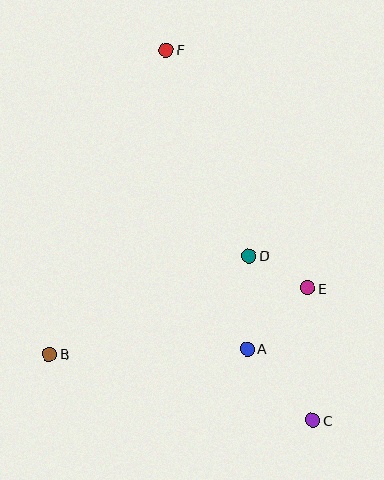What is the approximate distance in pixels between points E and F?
The distance between E and F is approximately 277 pixels.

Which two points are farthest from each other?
Points C and F are farthest from each other.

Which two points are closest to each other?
Points D and E are closest to each other.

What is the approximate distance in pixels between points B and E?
The distance between B and E is approximately 267 pixels.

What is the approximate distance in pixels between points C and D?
The distance between C and D is approximately 176 pixels.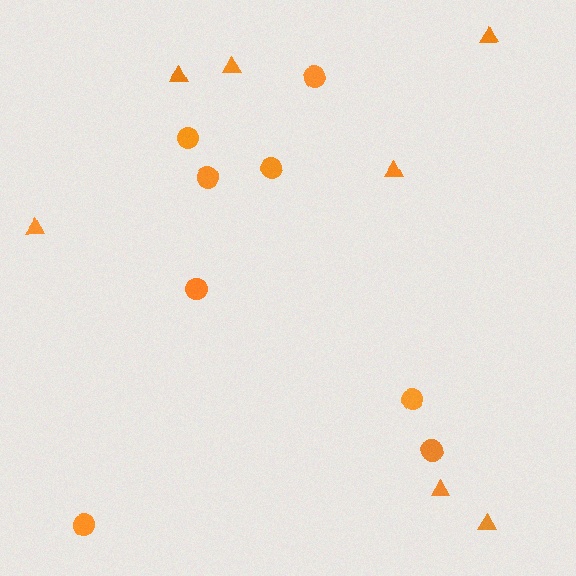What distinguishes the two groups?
There are 2 groups: one group of triangles (7) and one group of circles (8).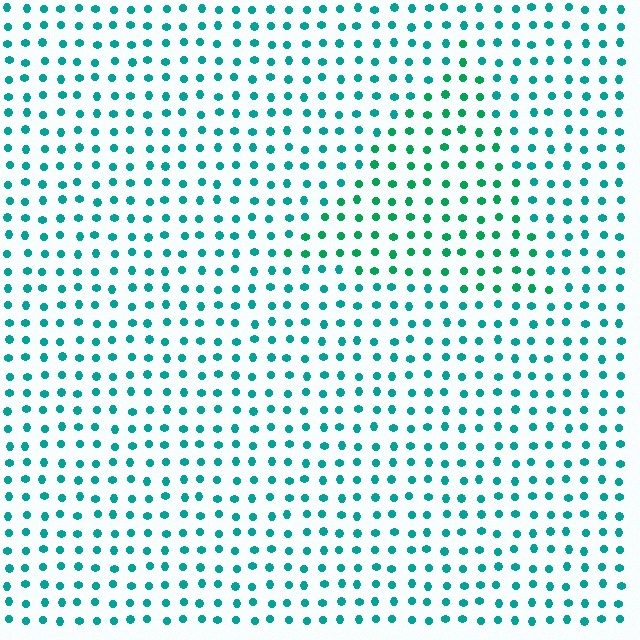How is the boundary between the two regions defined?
The boundary is defined purely by a slight shift in hue (about 25 degrees). Spacing, size, and orientation are identical on both sides.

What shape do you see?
I see a triangle.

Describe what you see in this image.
The image is filled with small teal elements in a uniform arrangement. A triangle-shaped region is visible where the elements are tinted to a slightly different hue, forming a subtle color boundary.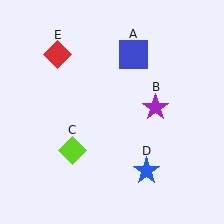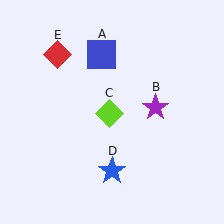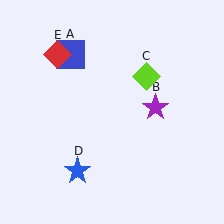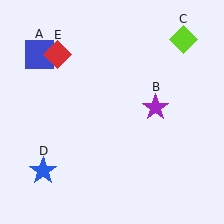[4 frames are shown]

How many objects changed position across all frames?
3 objects changed position: blue square (object A), lime diamond (object C), blue star (object D).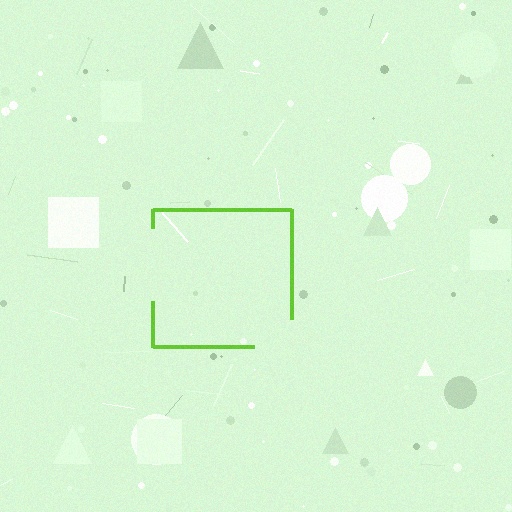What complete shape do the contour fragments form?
The contour fragments form a square.